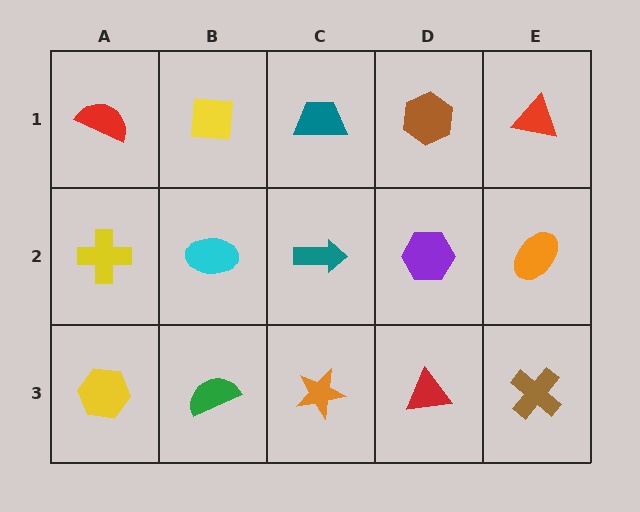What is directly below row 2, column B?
A green semicircle.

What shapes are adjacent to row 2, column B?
A yellow square (row 1, column B), a green semicircle (row 3, column B), a yellow cross (row 2, column A), a teal arrow (row 2, column C).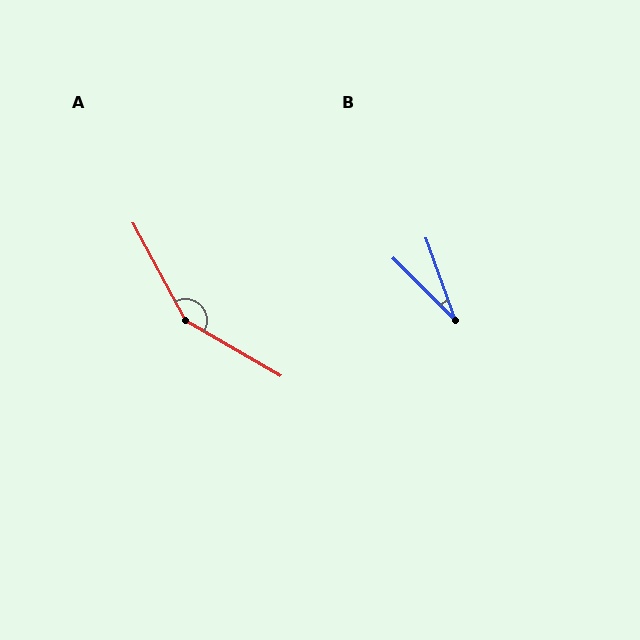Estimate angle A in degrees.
Approximately 149 degrees.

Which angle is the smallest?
B, at approximately 25 degrees.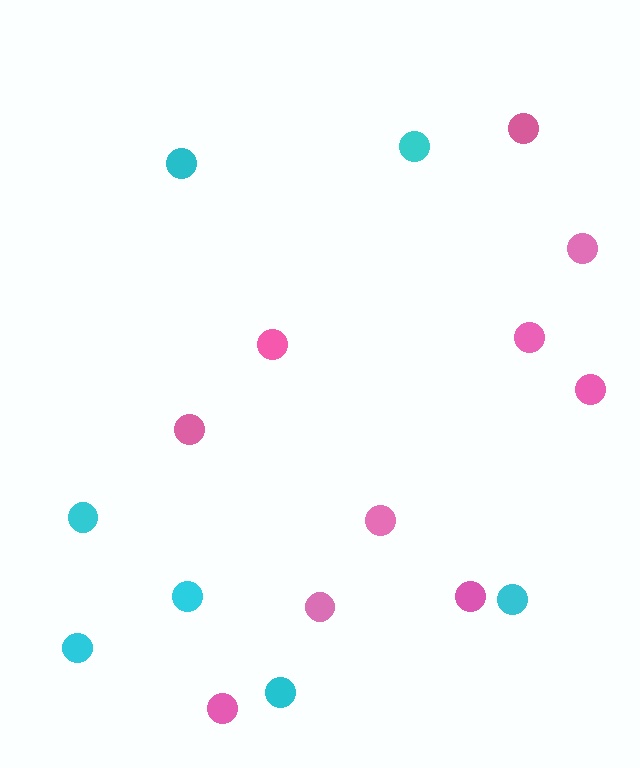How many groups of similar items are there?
There are 2 groups: one group of pink circles (10) and one group of cyan circles (7).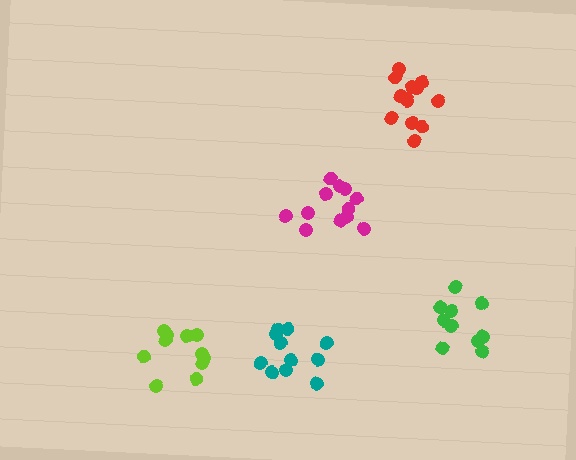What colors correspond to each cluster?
The clusters are colored: lime, magenta, red, green, teal.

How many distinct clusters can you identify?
There are 5 distinct clusters.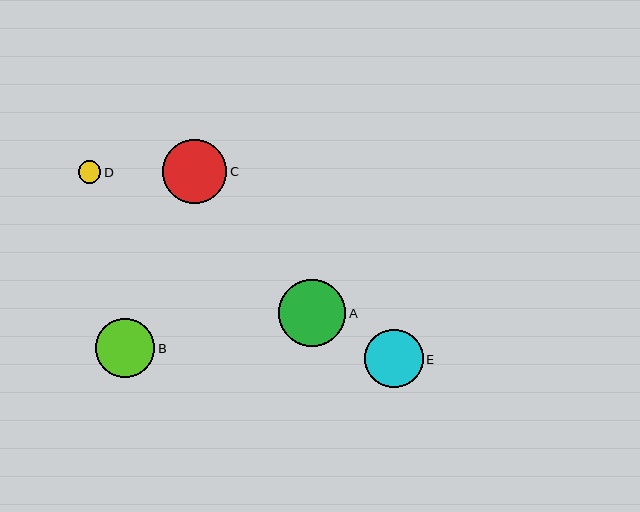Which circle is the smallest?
Circle D is the smallest with a size of approximately 23 pixels.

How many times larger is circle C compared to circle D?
Circle C is approximately 2.8 times the size of circle D.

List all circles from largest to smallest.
From largest to smallest: A, C, B, E, D.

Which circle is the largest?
Circle A is the largest with a size of approximately 67 pixels.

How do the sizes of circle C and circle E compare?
Circle C and circle E are approximately the same size.